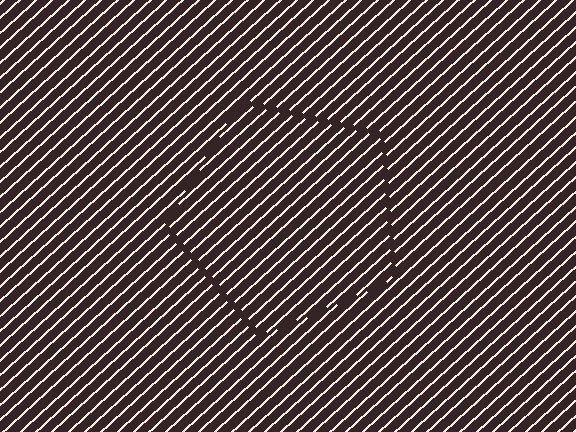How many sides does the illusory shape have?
5 sides — the line-ends trace a pentagon.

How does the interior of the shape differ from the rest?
The interior of the shape contains the same grating, shifted by half a period — the contour is defined by the phase discontinuity where line-ends from the inner and outer gratings abut.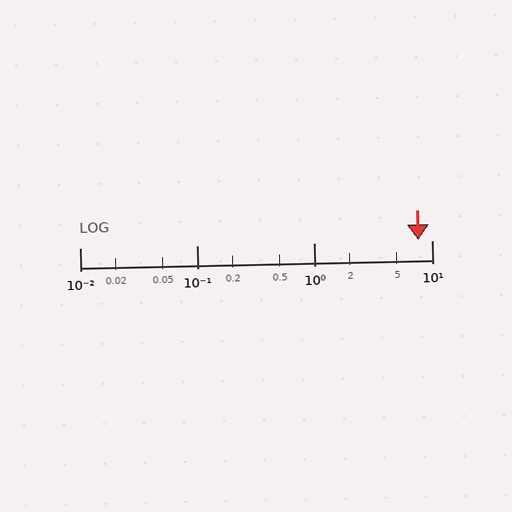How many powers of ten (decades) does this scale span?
The scale spans 3 decades, from 0.01 to 10.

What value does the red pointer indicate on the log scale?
The pointer indicates approximately 7.6.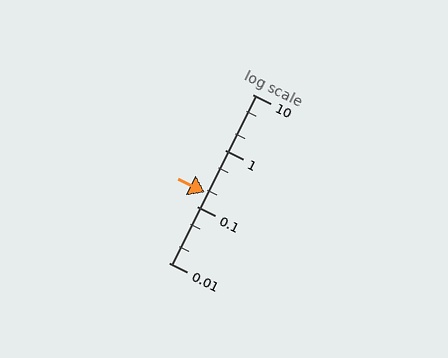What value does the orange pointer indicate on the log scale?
The pointer indicates approximately 0.18.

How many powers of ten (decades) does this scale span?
The scale spans 3 decades, from 0.01 to 10.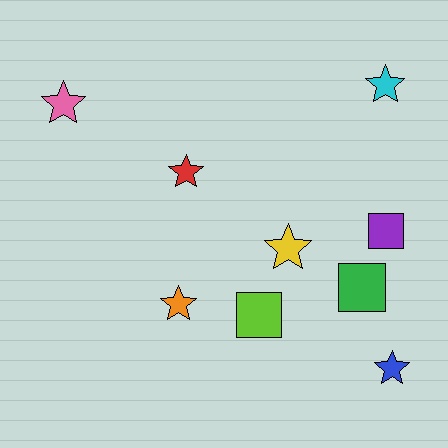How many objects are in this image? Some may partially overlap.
There are 9 objects.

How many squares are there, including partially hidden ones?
There are 3 squares.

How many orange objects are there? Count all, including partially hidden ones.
There is 1 orange object.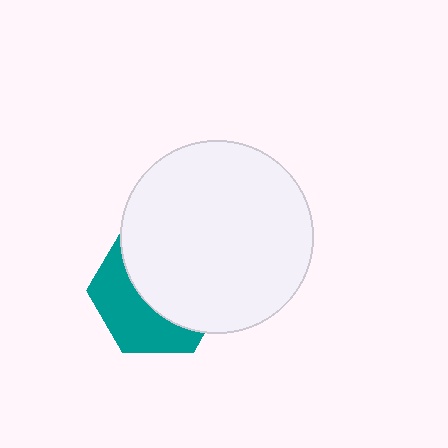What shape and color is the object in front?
The object in front is a white circle.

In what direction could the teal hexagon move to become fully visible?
The teal hexagon could move toward the lower-left. That would shift it out from behind the white circle entirely.